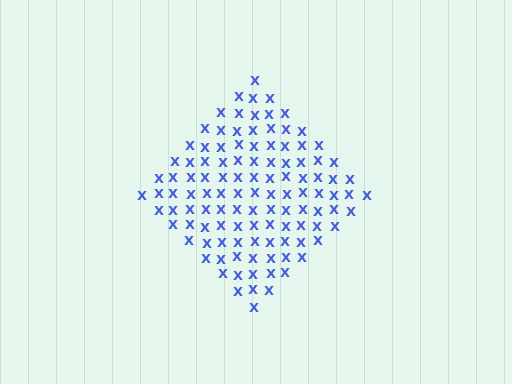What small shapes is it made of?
It is made of small letter X's.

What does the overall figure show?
The overall figure shows a diamond.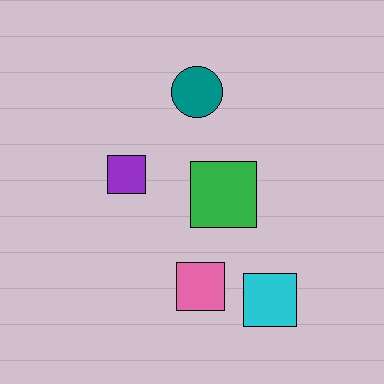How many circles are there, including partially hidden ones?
There is 1 circle.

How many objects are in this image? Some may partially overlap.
There are 5 objects.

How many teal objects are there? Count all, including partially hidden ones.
There is 1 teal object.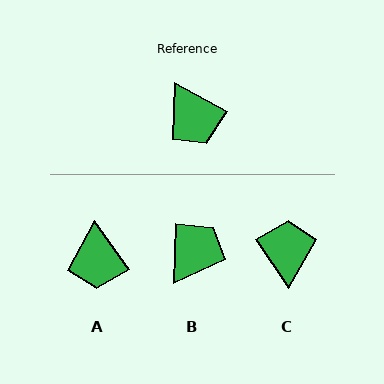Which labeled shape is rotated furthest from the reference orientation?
C, about 153 degrees away.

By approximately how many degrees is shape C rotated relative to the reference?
Approximately 153 degrees counter-clockwise.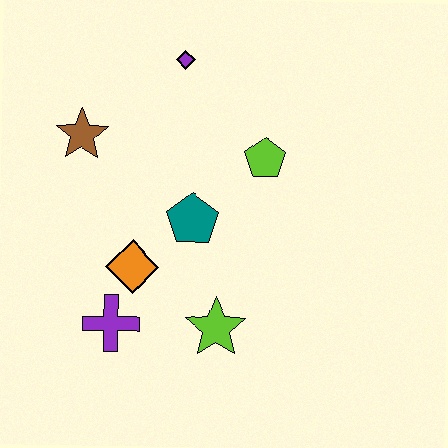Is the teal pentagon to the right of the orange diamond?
Yes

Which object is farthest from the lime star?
The purple diamond is farthest from the lime star.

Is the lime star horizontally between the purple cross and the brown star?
No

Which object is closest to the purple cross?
The orange diamond is closest to the purple cross.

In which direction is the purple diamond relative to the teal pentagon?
The purple diamond is above the teal pentagon.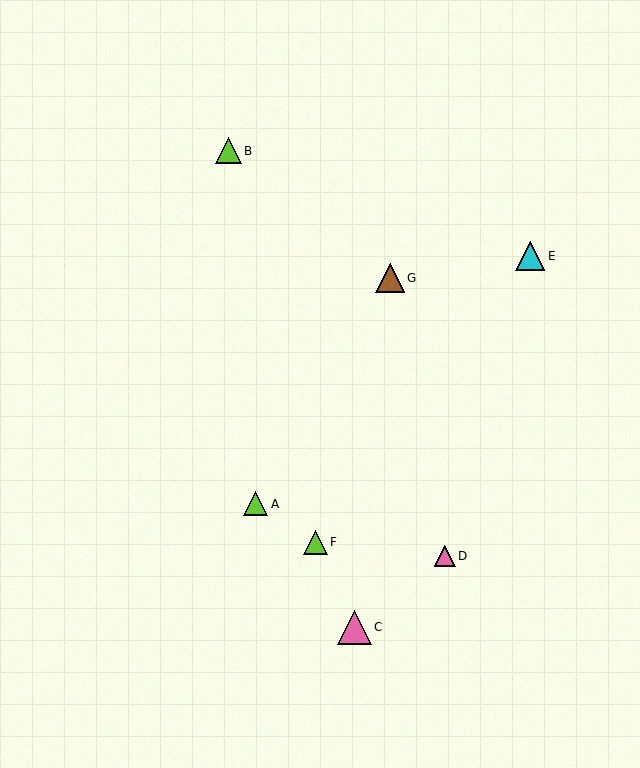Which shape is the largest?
The pink triangle (labeled C) is the largest.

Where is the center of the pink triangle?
The center of the pink triangle is at (354, 627).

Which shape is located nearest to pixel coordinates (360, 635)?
The pink triangle (labeled C) at (354, 627) is nearest to that location.